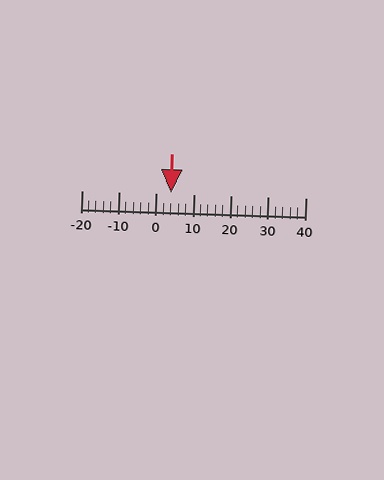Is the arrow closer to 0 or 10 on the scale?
The arrow is closer to 0.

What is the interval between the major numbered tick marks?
The major tick marks are spaced 10 units apart.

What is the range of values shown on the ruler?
The ruler shows values from -20 to 40.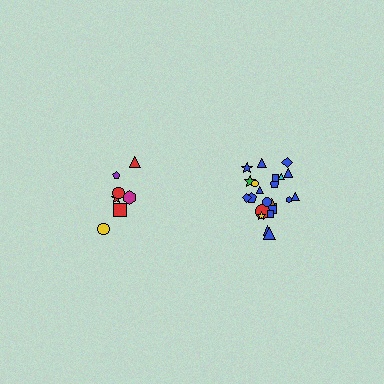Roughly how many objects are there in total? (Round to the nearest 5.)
Roughly 30 objects in total.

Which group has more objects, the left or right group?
The right group.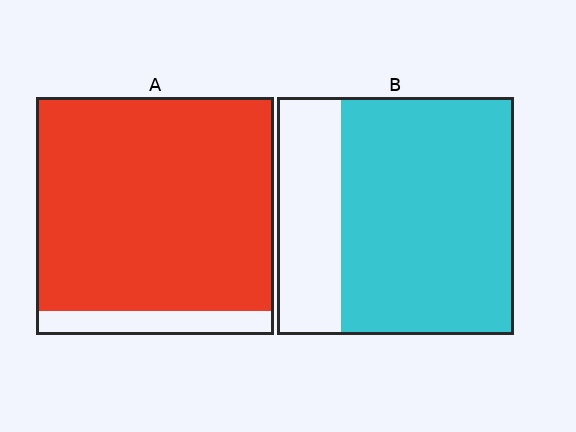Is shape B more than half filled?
Yes.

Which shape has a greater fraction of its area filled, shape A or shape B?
Shape A.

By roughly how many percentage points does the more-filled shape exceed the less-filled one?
By roughly 15 percentage points (A over B).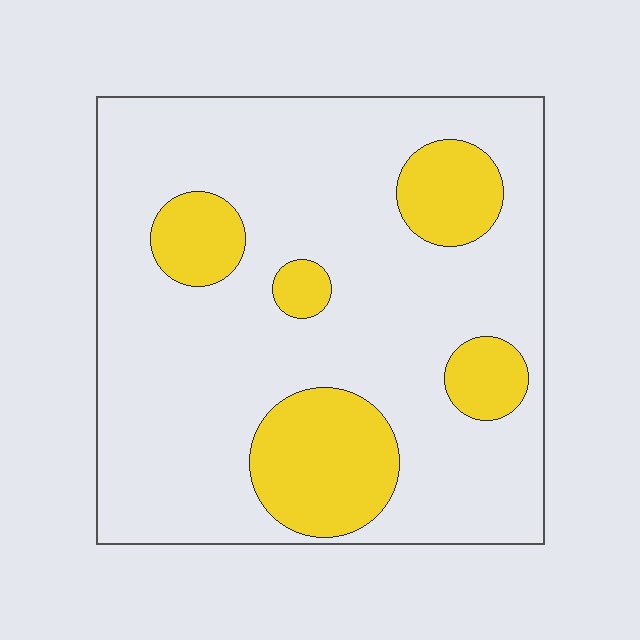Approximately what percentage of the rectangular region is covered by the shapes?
Approximately 20%.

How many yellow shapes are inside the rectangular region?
5.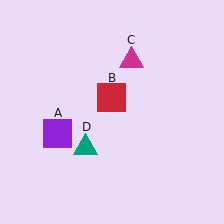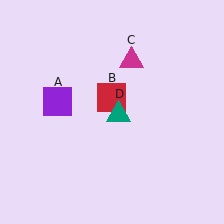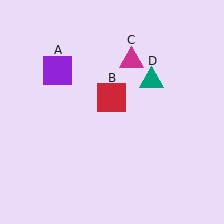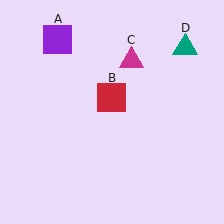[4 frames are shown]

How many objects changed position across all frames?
2 objects changed position: purple square (object A), teal triangle (object D).